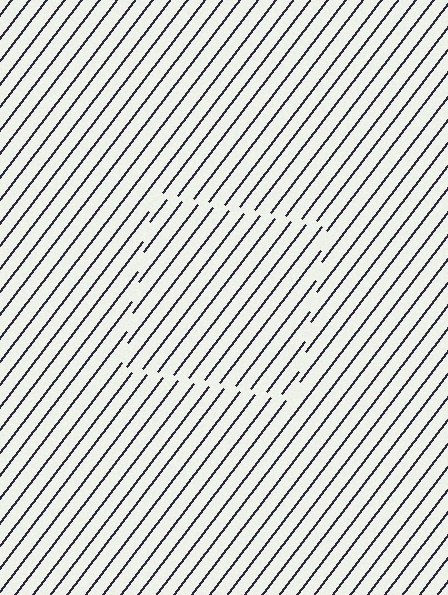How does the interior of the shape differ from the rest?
The interior of the shape contains the same grating, shifted by half a period — the contour is defined by the phase discontinuity where line-ends from the inner and outer gratings abut.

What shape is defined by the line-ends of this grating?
An illusory square. The interior of the shape contains the same grating, shifted by half a period — the contour is defined by the phase discontinuity where line-ends from the inner and outer gratings abut.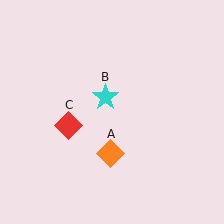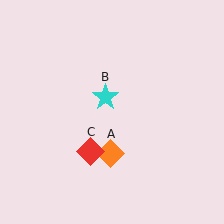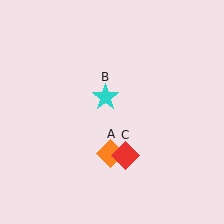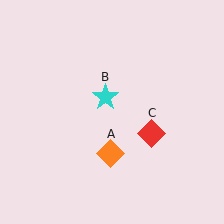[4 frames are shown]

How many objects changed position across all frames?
1 object changed position: red diamond (object C).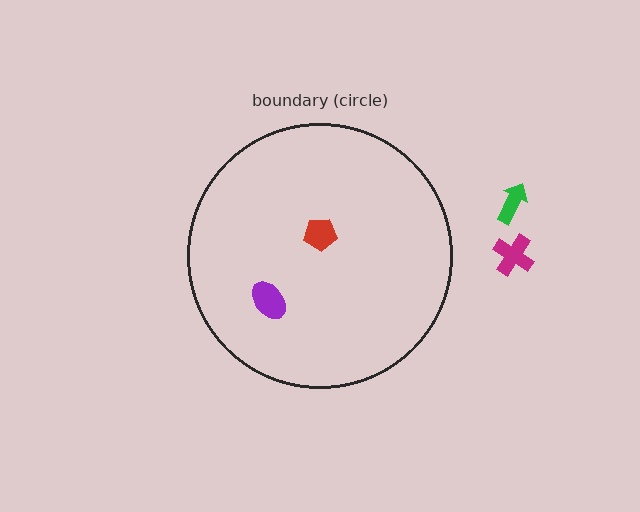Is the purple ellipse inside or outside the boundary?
Inside.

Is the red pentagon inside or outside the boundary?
Inside.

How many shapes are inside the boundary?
2 inside, 2 outside.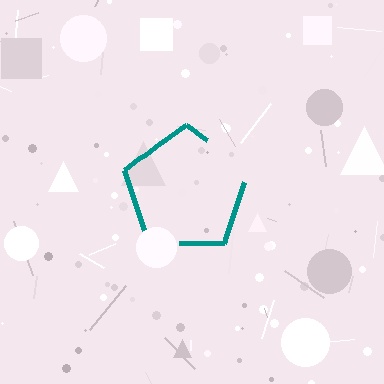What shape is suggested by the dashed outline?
The dashed outline suggests a pentagon.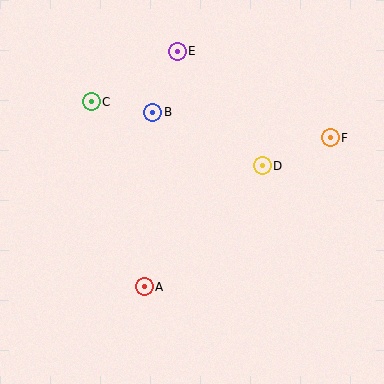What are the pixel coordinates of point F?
Point F is at (330, 138).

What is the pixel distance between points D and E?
The distance between D and E is 143 pixels.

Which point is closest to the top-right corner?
Point F is closest to the top-right corner.